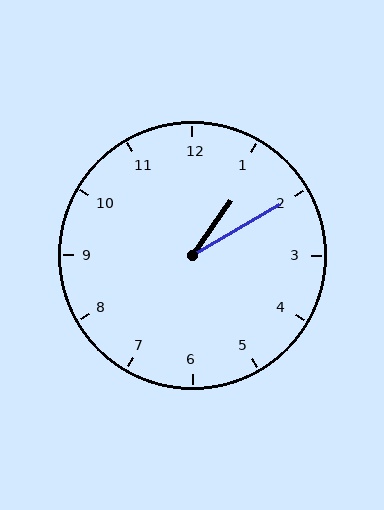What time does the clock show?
1:10.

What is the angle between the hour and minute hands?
Approximately 25 degrees.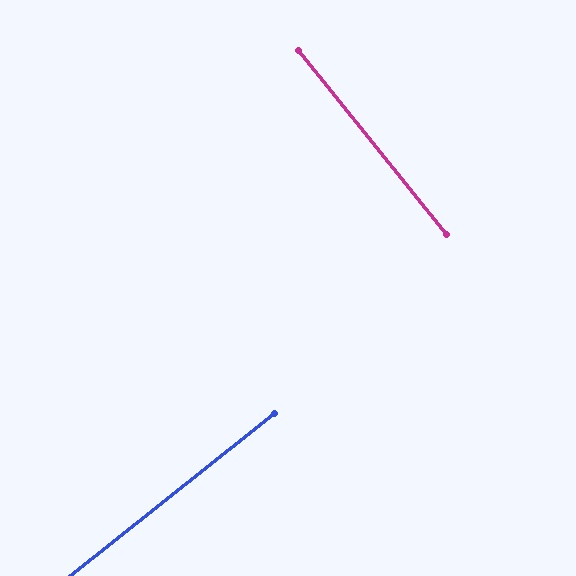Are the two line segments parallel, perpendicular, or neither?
Perpendicular — they meet at approximately 90°.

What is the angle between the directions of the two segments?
Approximately 90 degrees.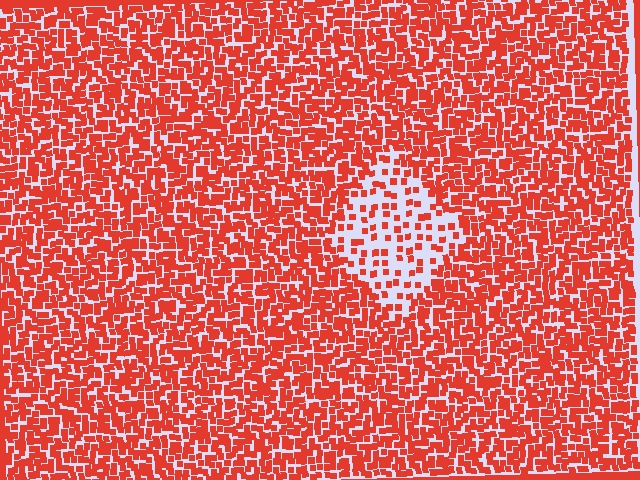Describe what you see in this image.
The image contains small red elements arranged at two different densities. A diamond-shaped region is visible where the elements are less densely packed than the surrounding area.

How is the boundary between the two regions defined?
The boundary is defined by a change in element density (approximately 2.5x ratio). All elements are the same color, size, and shape.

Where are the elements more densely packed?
The elements are more densely packed outside the diamond boundary.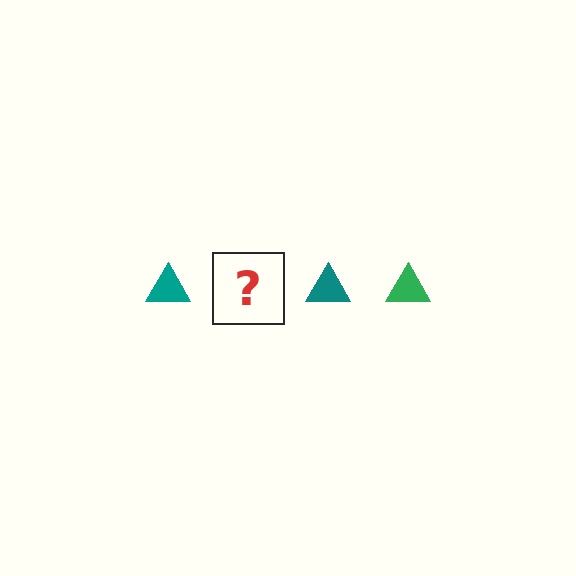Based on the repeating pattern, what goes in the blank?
The blank should be a green triangle.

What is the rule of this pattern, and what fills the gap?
The rule is that the pattern cycles through teal, green triangles. The gap should be filled with a green triangle.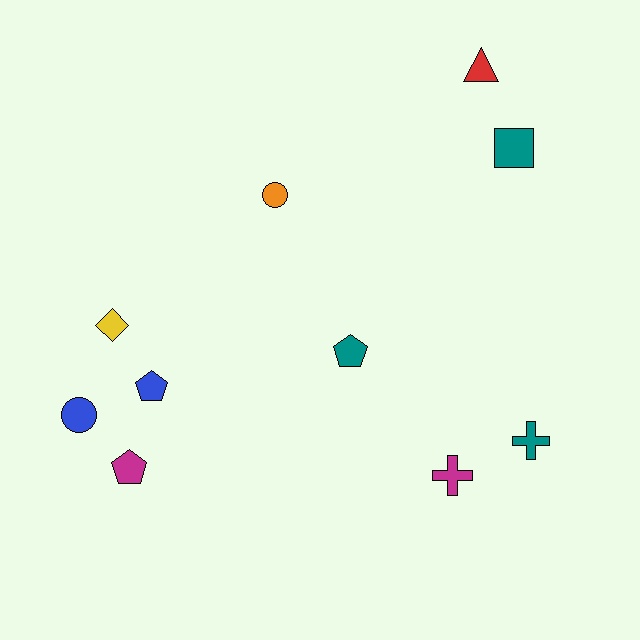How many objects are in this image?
There are 10 objects.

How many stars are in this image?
There are no stars.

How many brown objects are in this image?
There are no brown objects.